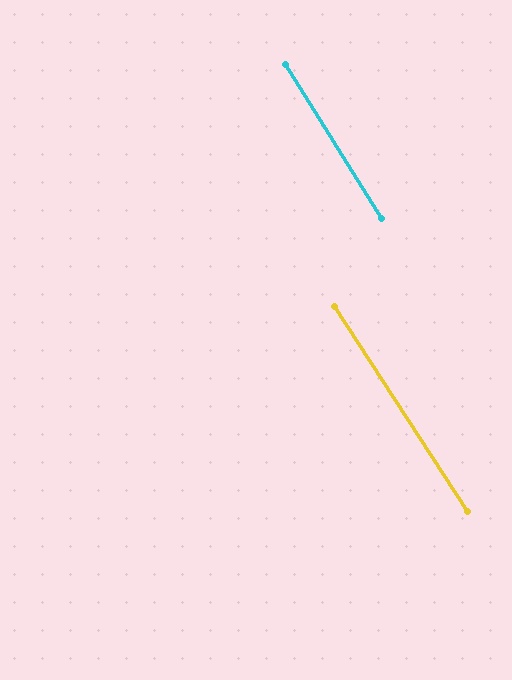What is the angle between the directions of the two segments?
Approximately 1 degree.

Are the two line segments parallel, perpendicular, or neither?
Parallel — their directions differ by only 0.8°.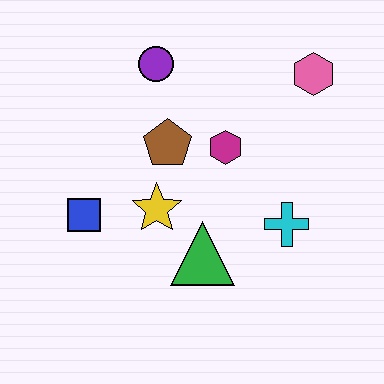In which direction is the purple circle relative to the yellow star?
The purple circle is above the yellow star.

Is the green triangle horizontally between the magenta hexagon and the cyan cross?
No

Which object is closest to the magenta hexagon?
The brown pentagon is closest to the magenta hexagon.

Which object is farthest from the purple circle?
The cyan cross is farthest from the purple circle.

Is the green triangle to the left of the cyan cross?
Yes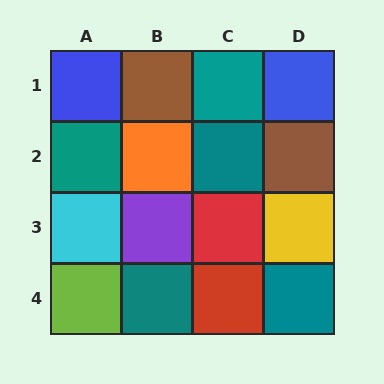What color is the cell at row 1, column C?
Teal.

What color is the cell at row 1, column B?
Brown.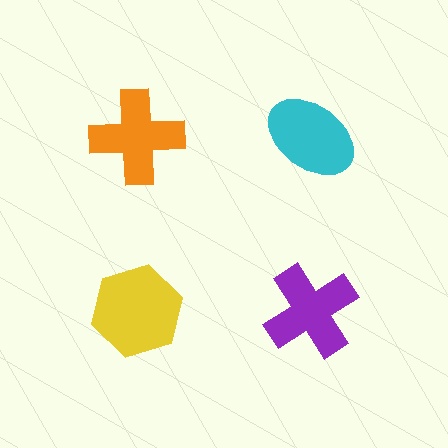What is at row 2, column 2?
A purple cross.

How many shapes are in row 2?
2 shapes.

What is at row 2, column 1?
A yellow hexagon.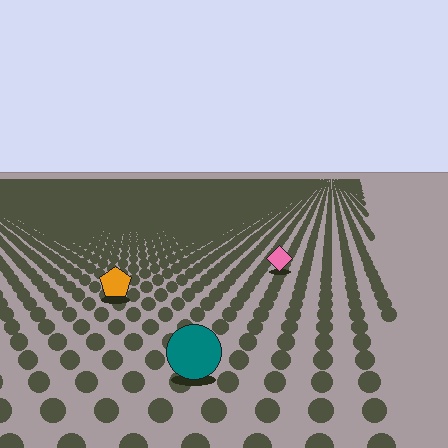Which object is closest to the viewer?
The teal circle is closest. The texture marks near it are larger and more spread out.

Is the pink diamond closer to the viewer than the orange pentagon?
No. The orange pentagon is closer — you can tell from the texture gradient: the ground texture is coarser near it.